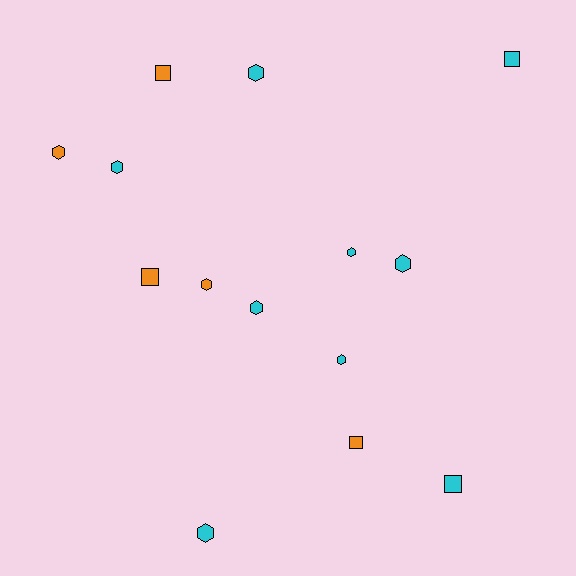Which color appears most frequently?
Cyan, with 9 objects.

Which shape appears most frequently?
Hexagon, with 9 objects.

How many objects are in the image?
There are 14 objects.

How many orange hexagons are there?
There are 2 orange hexagons.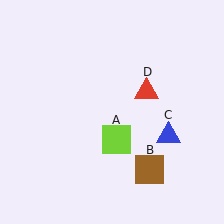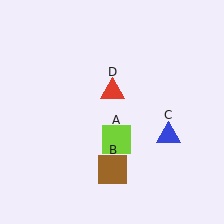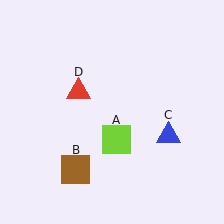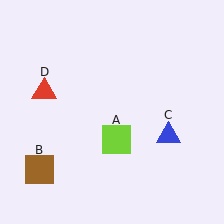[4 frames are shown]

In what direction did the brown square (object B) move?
The brown square (object B) moved left.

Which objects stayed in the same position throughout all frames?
Lime square (object A) and blue triangle (object C) remained stationary.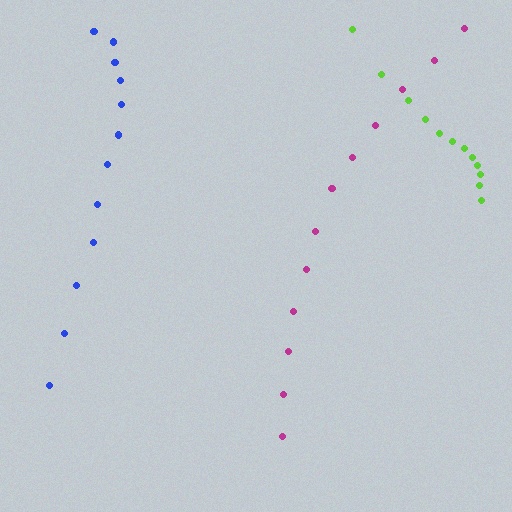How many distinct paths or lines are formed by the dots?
There are 3 distinct paths.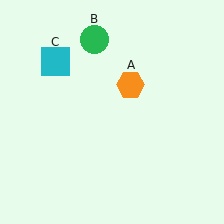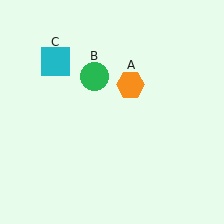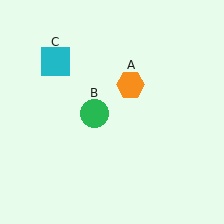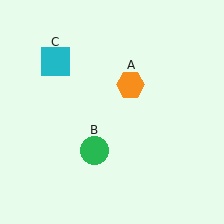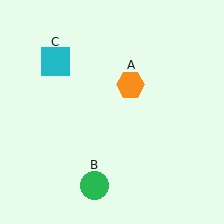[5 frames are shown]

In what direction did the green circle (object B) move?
The green circle (object B) moved down.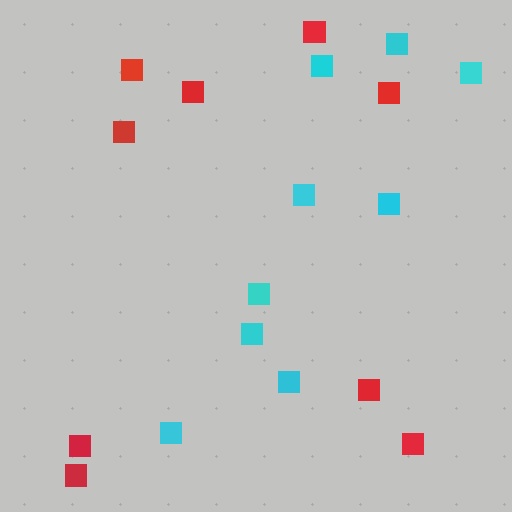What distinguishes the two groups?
There are 2 groups: one group of red squares (9) and one group of cyan squares (9).